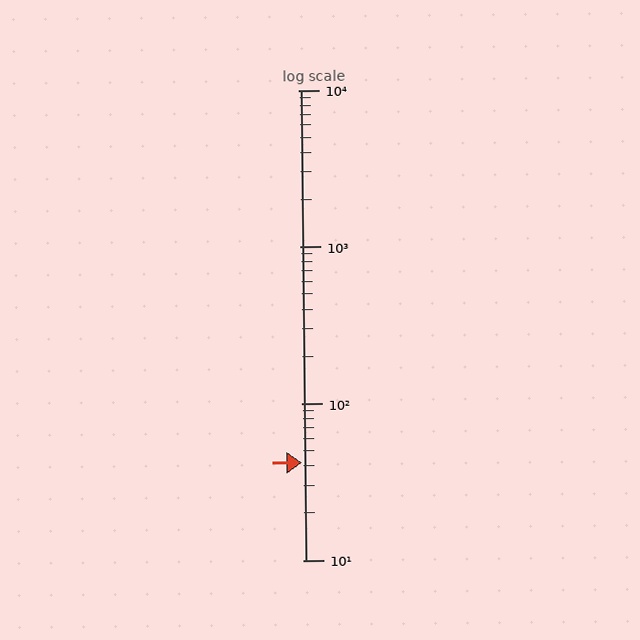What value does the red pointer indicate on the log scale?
The pointer indicates approximately 42.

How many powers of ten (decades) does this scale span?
The scale spans 3 decades, from 10 to 10000.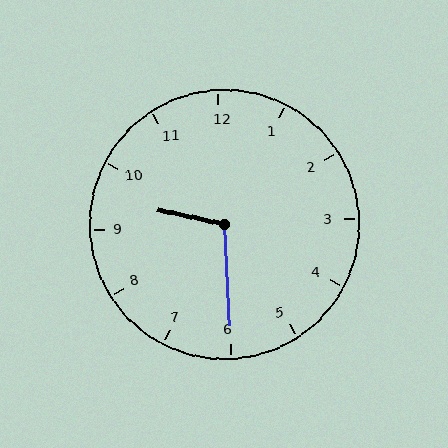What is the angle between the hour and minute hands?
Approximately 105 degrees.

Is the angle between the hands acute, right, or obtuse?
It is obtuse.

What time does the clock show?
9:30.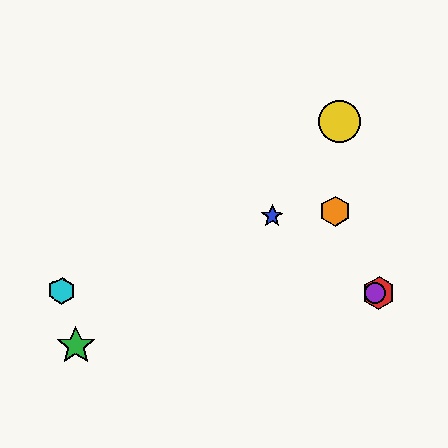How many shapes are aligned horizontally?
3 shapes (the red hexagon, the purple circle, the cyan hexagon) are aligned horizontally.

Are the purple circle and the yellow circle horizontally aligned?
No, the purple circle is at y≈293 and the yellow circle is at y≈121.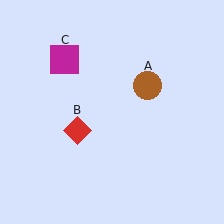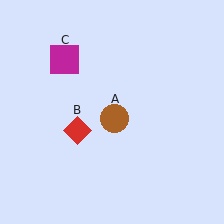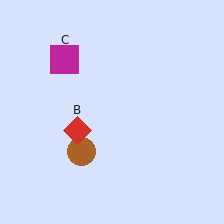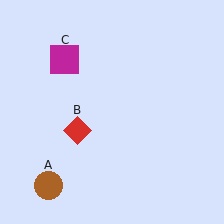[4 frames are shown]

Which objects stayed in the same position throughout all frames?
Red diamond (object B) and magenta square (object C) remained stationary.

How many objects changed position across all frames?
1 object changed position: brown circle (object A).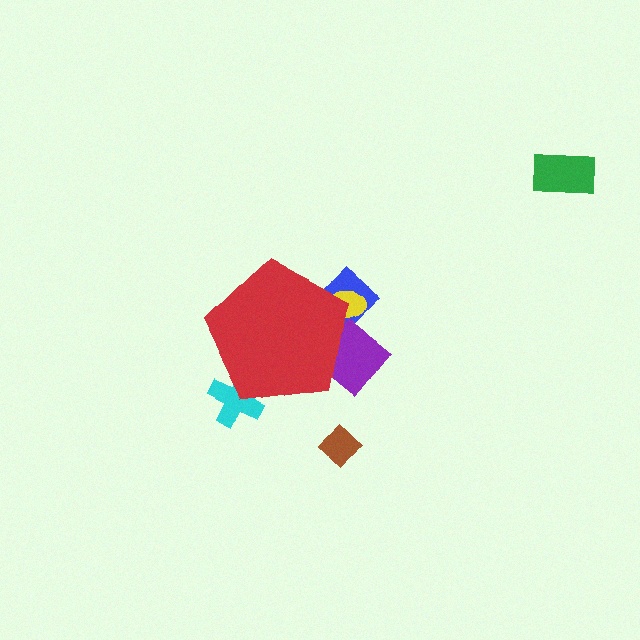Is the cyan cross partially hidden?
Yes, the cyan cross is partially hidden behind the red pentagon.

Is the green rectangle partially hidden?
No, the green rectangle is fully visible.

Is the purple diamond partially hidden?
Yes, the purple diamond is partially hidden behind the red pentagon.